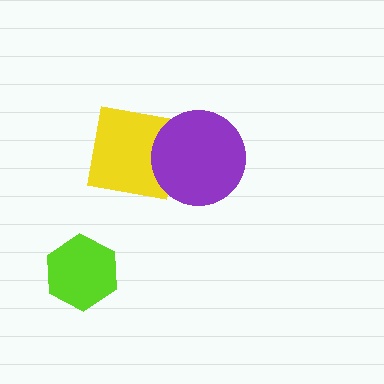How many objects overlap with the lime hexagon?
0 objects overlap with the lime hexagon.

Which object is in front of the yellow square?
The purple circle is in front of the yellow square.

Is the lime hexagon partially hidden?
No, no other shape covers it.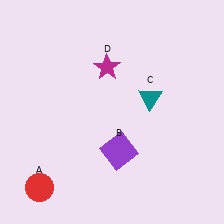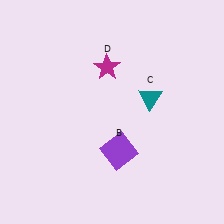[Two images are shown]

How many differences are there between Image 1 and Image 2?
There is 1 difference between the two images.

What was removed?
The red circle (A) was removed in Image 2.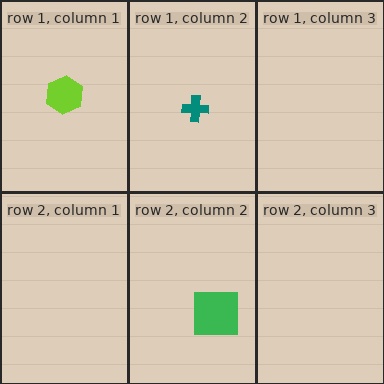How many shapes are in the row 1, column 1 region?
1.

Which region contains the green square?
The row 2, column 2 region.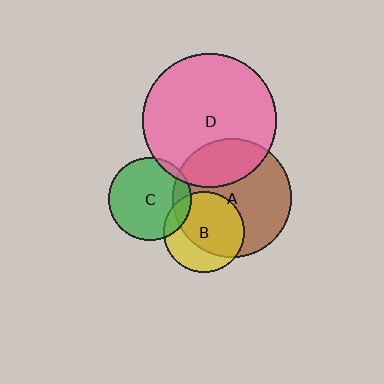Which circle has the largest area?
Circle D (pink).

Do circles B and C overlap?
Yes.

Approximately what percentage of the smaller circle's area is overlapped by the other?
Approximately 15%.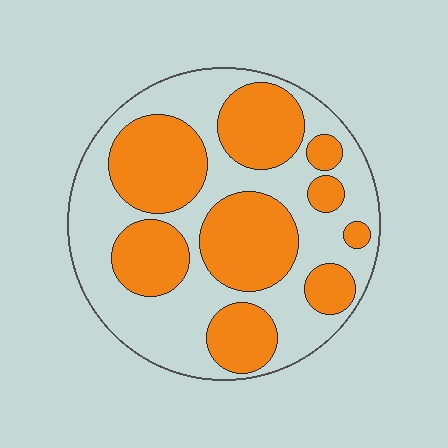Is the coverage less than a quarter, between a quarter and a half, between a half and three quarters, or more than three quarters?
Between a quarter and a half.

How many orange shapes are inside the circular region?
9.